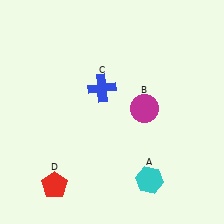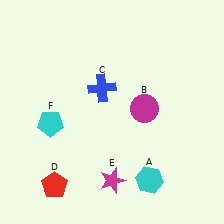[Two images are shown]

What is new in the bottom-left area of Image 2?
A cyan pentagon (F) was added in the bottom-left area of Image 2.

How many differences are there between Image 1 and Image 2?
There are 2 differences between the two images.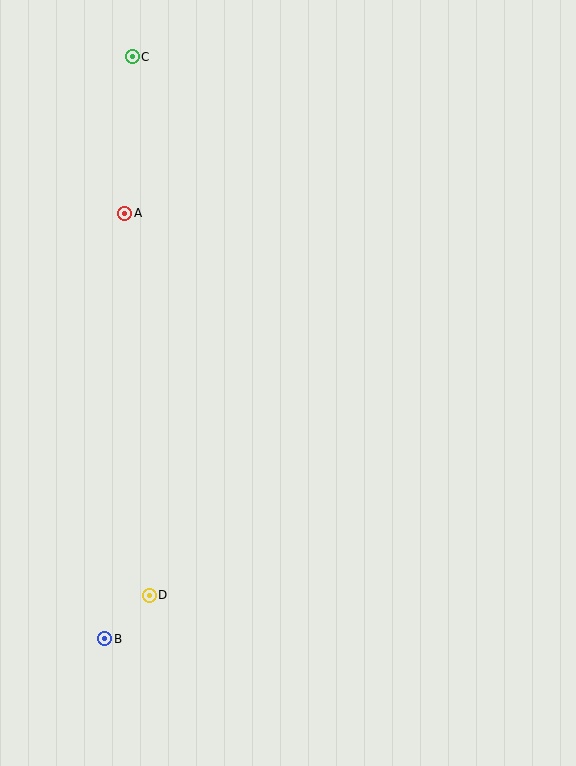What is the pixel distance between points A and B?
The distance between A and B is 426 pixels.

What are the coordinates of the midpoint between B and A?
The midpoint between B and A is at (115, 426).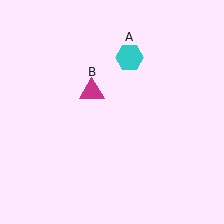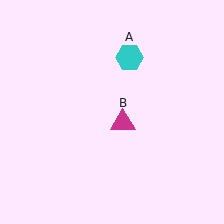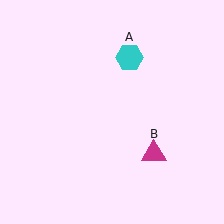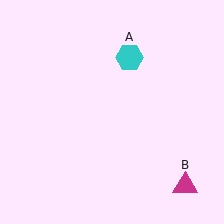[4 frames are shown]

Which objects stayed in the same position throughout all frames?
Cyan hexagon (object A) remained stationary.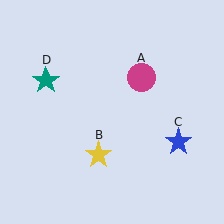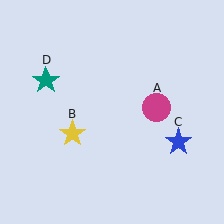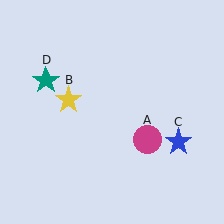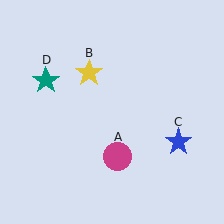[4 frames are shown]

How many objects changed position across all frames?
2 objects changed position: magenta circle (object A), yellow star (object B).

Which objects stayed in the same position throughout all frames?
Blue star (object C) and teal star (object D) remained stationary.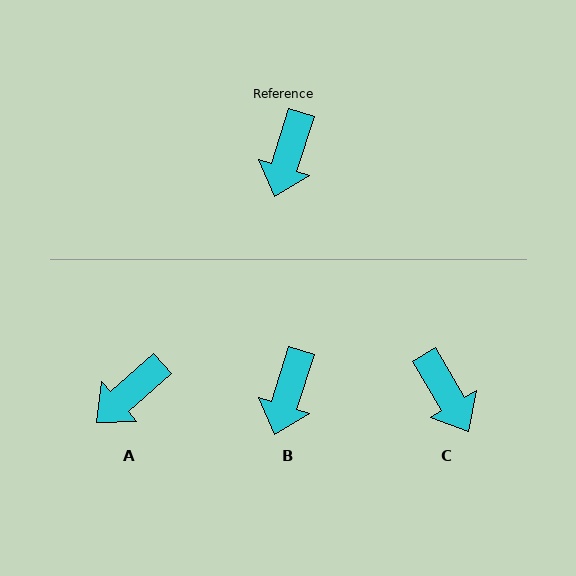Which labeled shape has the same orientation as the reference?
B.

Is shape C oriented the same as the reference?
No, it is off by about 48 degrees.